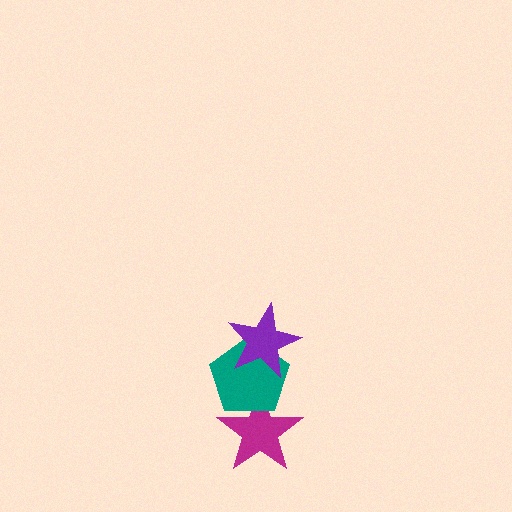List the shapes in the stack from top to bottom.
From top to bottom: the purple star, the teal pentagon, the magenta star.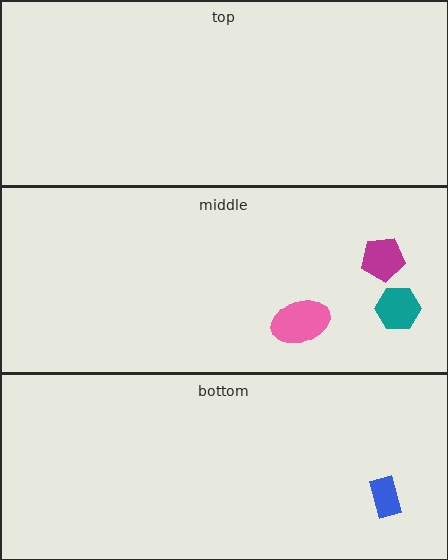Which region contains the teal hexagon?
The middle region.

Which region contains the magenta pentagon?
The middle region.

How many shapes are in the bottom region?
1.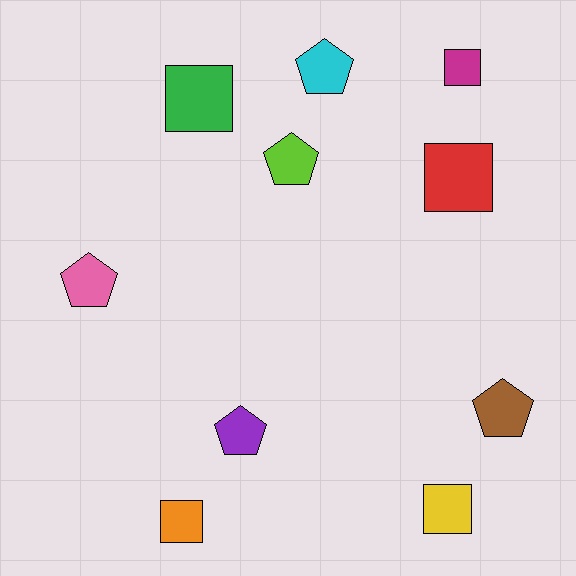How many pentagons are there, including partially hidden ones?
There are 5 pentagons.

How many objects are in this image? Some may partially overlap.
There are 10 objects.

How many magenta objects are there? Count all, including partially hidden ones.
There is 1 magenta object.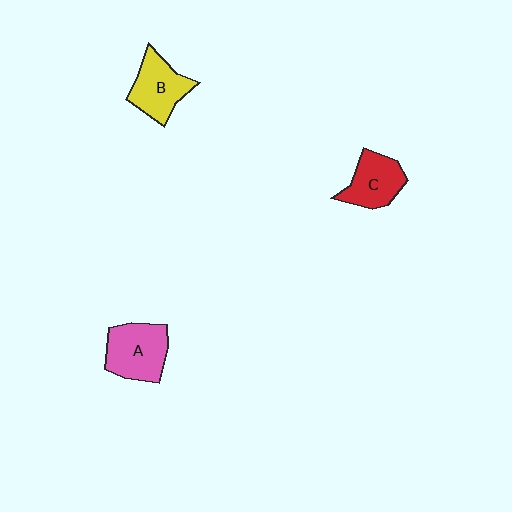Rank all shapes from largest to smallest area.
From largest to smallest: A (pink), B (yellow), C (red).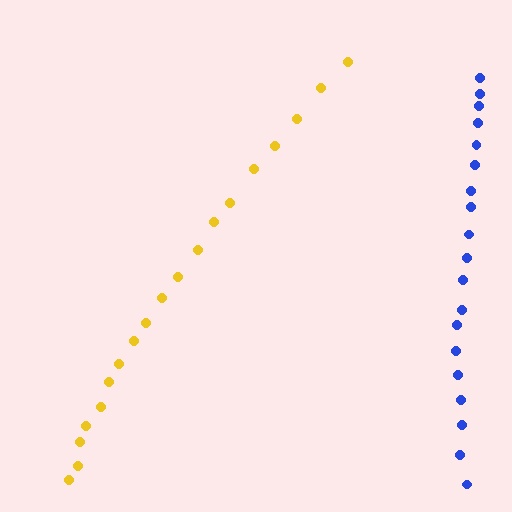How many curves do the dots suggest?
There are 2 distinct paths.